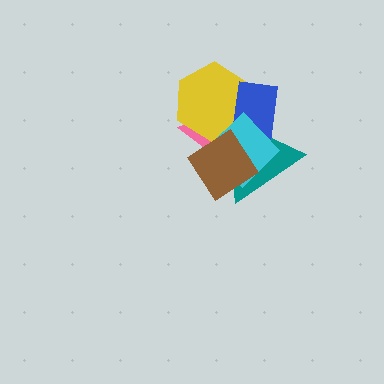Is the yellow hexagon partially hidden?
Yes, it is partially covered by another shape.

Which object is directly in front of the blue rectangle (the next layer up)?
The cyan diamond is directly in front of the blue rectangle.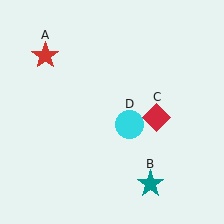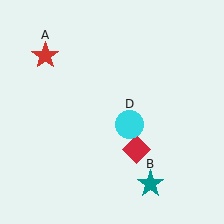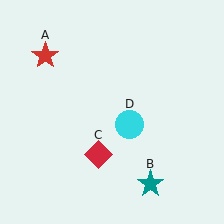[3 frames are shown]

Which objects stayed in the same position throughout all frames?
Red star (object A) and teal star (object B) and cyan circle (object D) remained stationary.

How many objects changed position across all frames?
1 object changed position: red diamond (object C).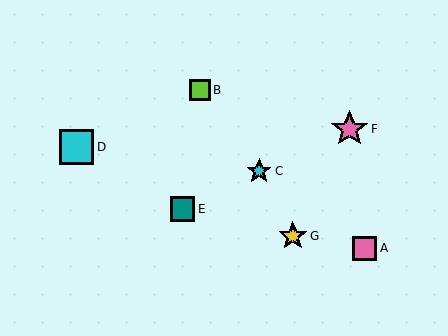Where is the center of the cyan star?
The center of the cyan star is at (259, 171).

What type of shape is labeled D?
Shape D is a cyan square.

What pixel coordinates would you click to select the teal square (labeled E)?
Click at (183, 209) to select the teal square E.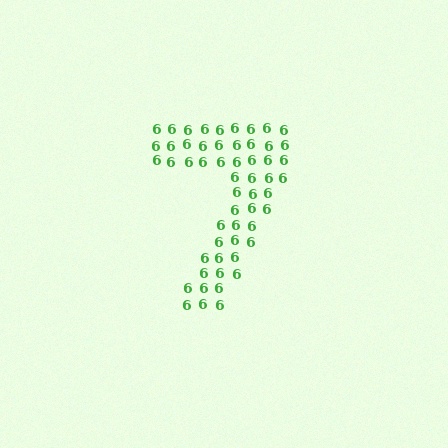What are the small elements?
The small elements are digit 6's.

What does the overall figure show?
The overall figure shows the digit 7.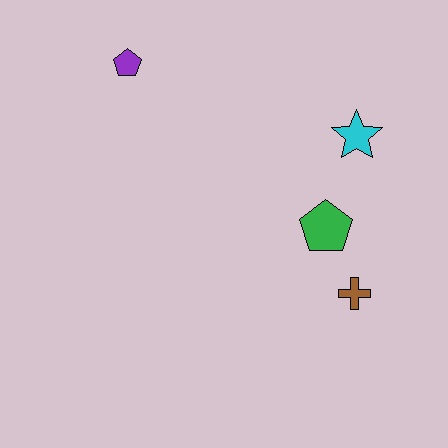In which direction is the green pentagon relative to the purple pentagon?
The green pentagon is to the right of the purple pentagon.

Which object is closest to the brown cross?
The green pentagon is closest to the brown cross.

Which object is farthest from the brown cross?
The purple pentagon is farthest from the brown cross.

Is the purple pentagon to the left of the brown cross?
Yes